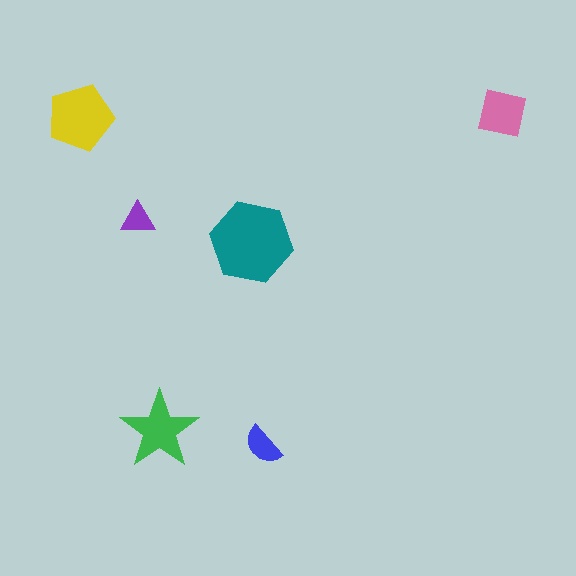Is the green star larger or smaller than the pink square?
Larger.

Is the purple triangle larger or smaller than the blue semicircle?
Smaller.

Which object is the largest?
The teal hexagon.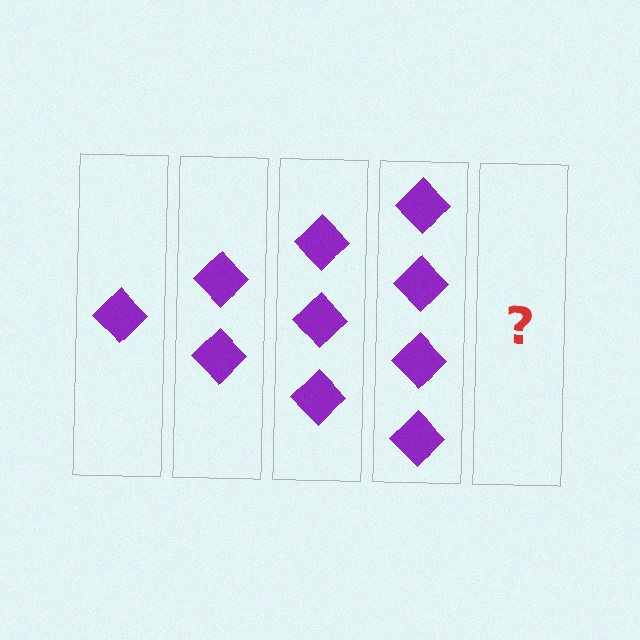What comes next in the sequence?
The next element should be 5 diamonds.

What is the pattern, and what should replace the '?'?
The pattern is that each step adds one more diamond. The '?' should be 5 diamonds.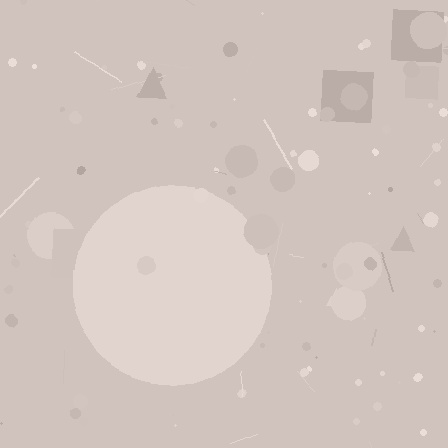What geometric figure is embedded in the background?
A circle is embedded in the background.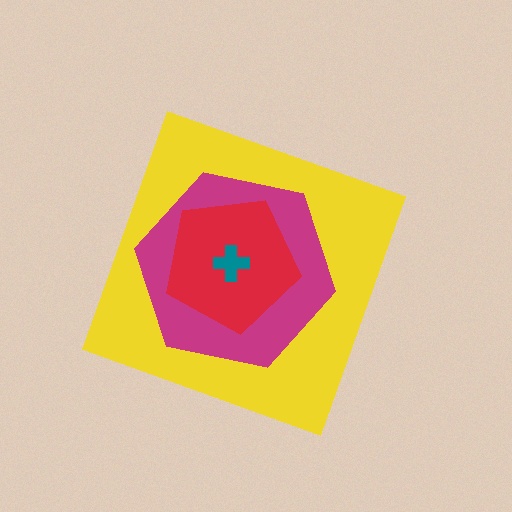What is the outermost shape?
The yellow diamond.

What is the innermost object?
The teal cross.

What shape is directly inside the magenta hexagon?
The red pentagon.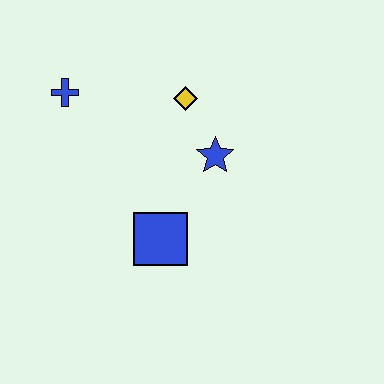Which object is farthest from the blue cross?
The blue square is farthest from the blue cross.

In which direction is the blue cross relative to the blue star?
The blue cross is to the left of the blue star.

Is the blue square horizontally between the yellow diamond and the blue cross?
Yes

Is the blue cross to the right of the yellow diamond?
No